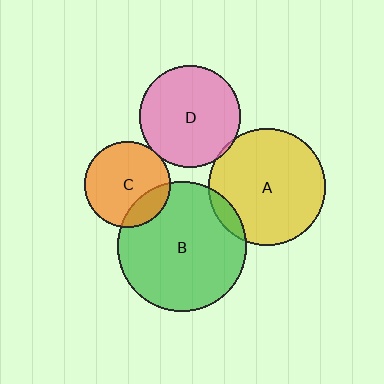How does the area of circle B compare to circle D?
Approximately 1.6 times.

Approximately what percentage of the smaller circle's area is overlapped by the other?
Approximately 5%.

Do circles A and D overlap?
Yes.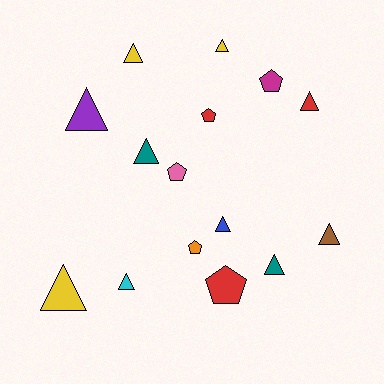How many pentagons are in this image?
There are 5 pentagons.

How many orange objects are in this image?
There is 1 orange object.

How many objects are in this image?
There are 15 objects.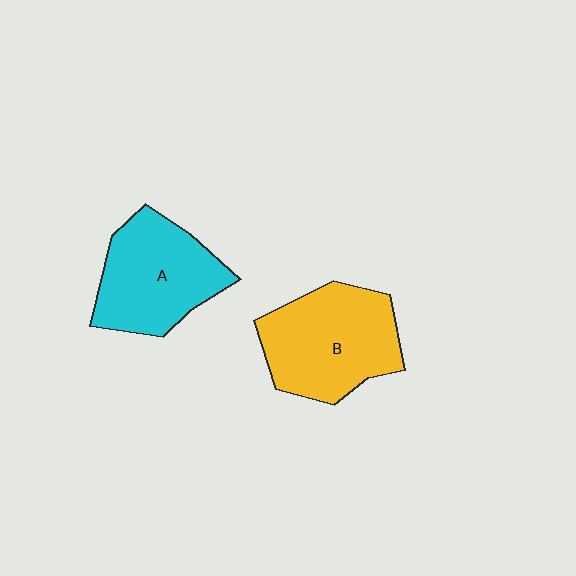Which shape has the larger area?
Shape B (yellow).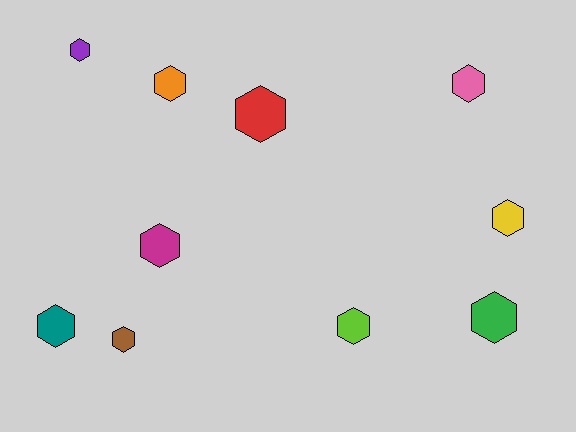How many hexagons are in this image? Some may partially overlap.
There are 10 hexagons.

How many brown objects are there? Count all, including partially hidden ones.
There is 1 brown object.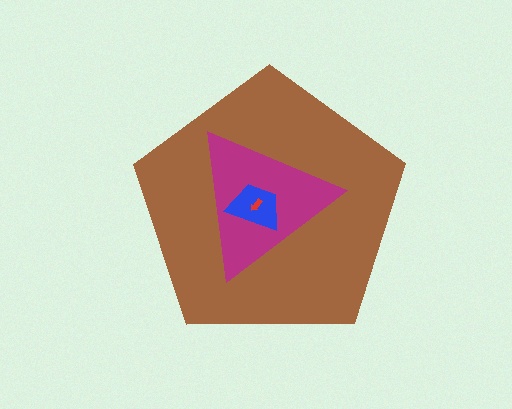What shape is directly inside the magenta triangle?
The blue trapezoid.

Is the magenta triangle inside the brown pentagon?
Yes.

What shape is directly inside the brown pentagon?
The magenta triangle.